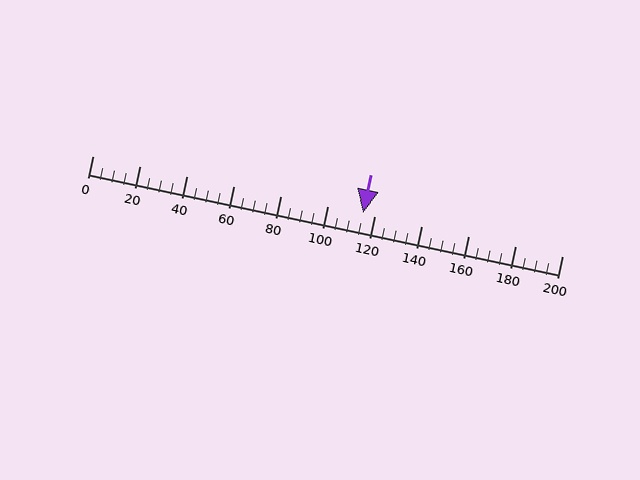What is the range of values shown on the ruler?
The ruler shows values from 0 to 200.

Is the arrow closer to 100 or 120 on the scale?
The arrow is closer to 120.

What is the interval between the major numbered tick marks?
The major tick marks are spaced 20 units apart.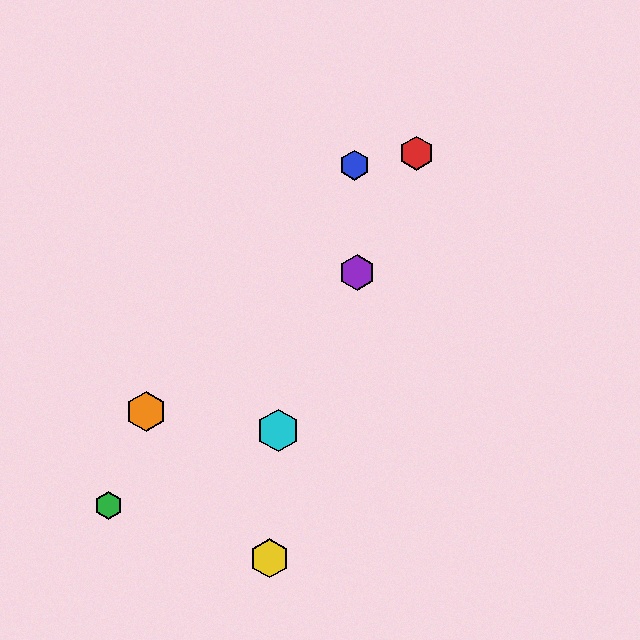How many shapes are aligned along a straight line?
3 shapes (the red hexagon, the purple hexagon, the cyan hexagon) are aligned along a straight line.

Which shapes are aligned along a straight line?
The red hexagon, the purple hexagon, the cyan hexagon are aligned along a straight line.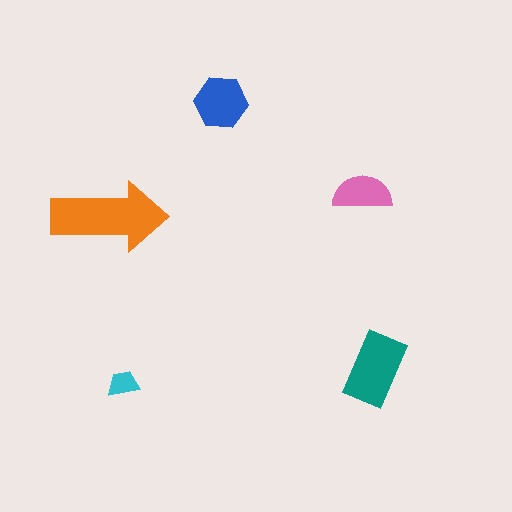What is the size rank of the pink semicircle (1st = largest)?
4th.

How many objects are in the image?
There are 5 objects in the image.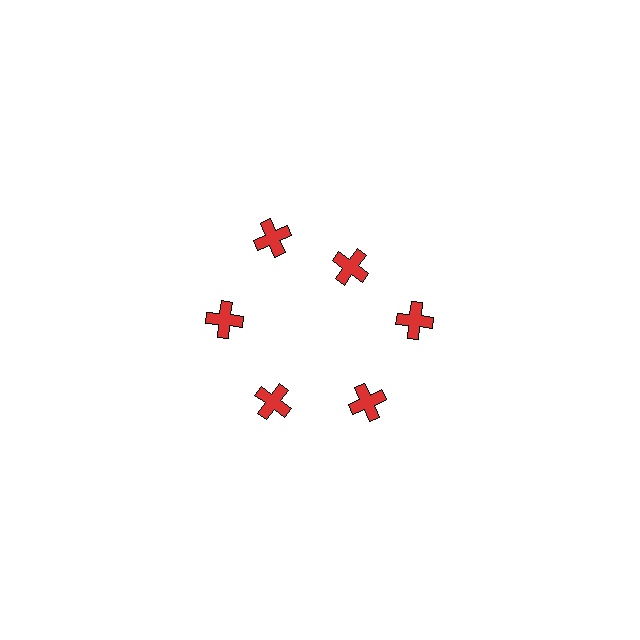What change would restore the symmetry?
The symmetry would be restored by moving it outward, back onto the ring so that all 6 crosses sit at equal angles and equal distance from the center.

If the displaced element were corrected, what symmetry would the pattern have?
It would have 6-fold rotational symmetry — the pattern would map onto itself every 60 degrees.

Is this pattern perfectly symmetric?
No. The 6 red crosses are arranged in a ring, but one element near the 1 o'clock position is pulled inward toward the center, breaking the 6-fold rotational symmetry.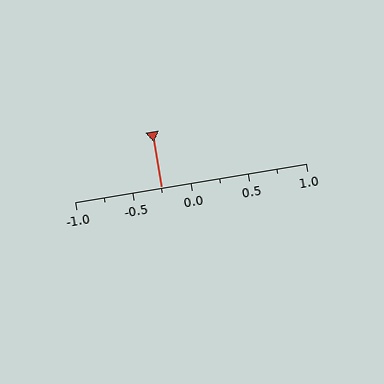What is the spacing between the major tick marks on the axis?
The major ticks are spaced 0.5 apart.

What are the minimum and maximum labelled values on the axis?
The axis runs from -1.0 to 1.0.